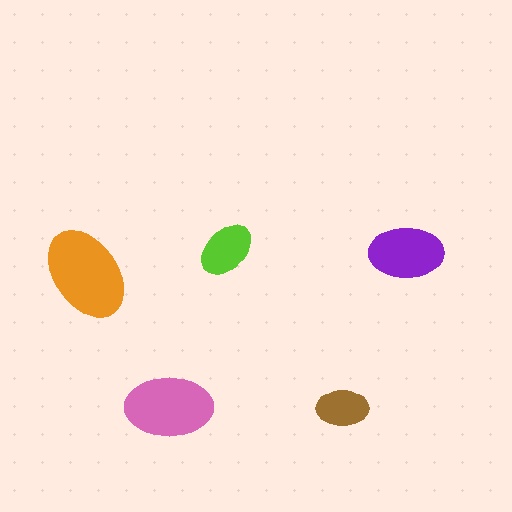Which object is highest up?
The lime ellipse is topmost.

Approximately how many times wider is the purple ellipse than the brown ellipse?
About 1.5 times wider.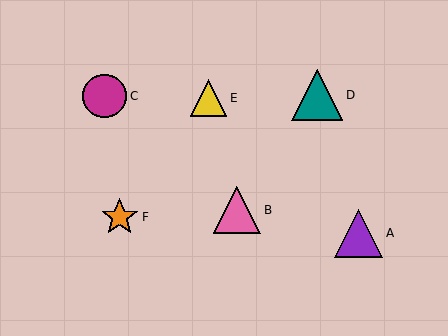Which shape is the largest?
The teal triangle (labeled D) is the largest.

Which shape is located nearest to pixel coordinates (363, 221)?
The purple triangle (labeled A) at (359, 233) is nearest to that location.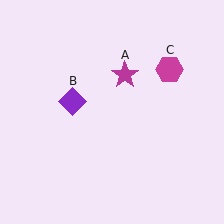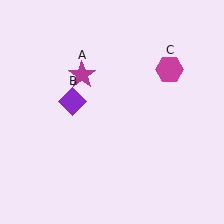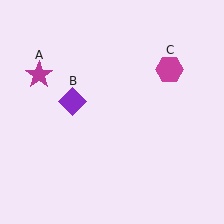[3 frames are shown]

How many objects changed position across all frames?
1 object changed position: magenta star (object A).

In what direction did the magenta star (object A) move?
The magenta star (object A) moved left.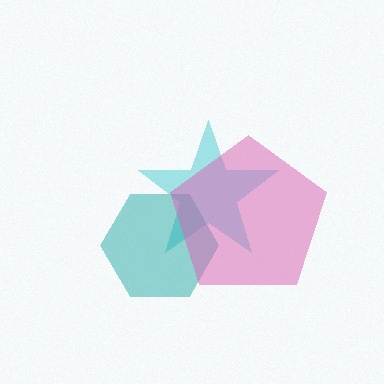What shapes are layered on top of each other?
The layered shapes are: a cyan star, a teal hexagon, a pink pentagon.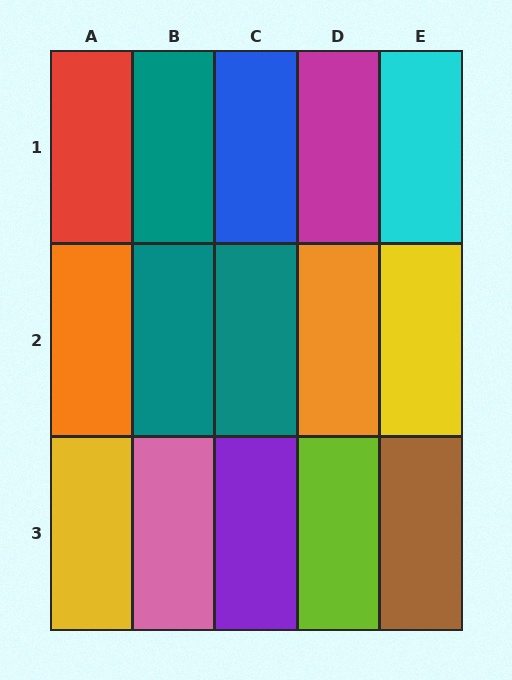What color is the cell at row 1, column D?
Magenta.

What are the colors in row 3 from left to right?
Yellow, pink, purple, lime, brown.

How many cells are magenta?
1 cell is magenta.